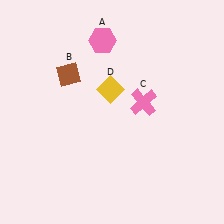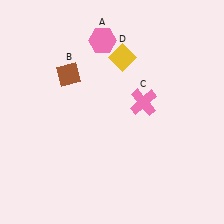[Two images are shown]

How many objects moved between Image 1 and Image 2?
1 object moved between the two images.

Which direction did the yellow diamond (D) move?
The yellow diamond (D) moved up.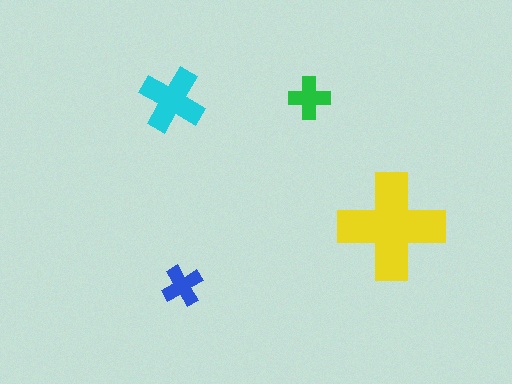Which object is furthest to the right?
The yellow cross is rightmost.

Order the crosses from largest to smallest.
the yellow one, the cyan one, the green one, the blue one.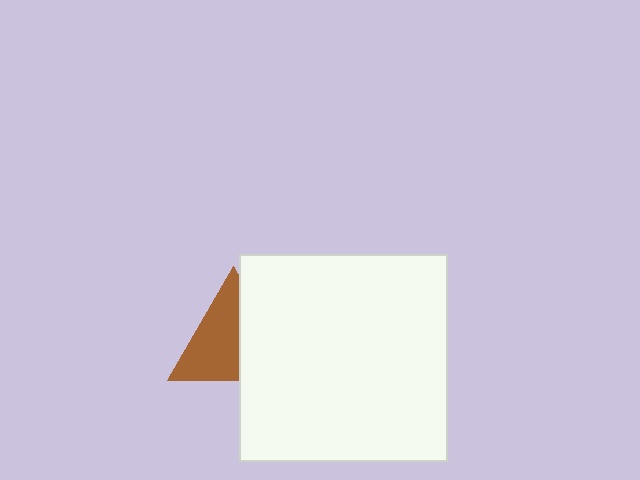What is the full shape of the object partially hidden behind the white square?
The partially hidden object is a brown triangle.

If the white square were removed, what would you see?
You would see the complete brown triangle.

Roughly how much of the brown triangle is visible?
About half of it is visible (roughly 59%).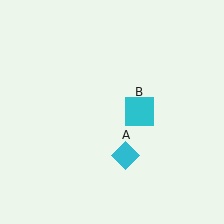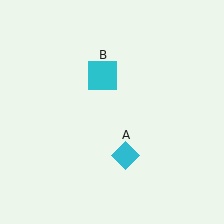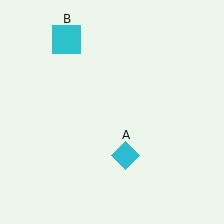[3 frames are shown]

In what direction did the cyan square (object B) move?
The cyan square (object B) moved up and to the left.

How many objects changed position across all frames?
1 object changed position: cyan square (object B).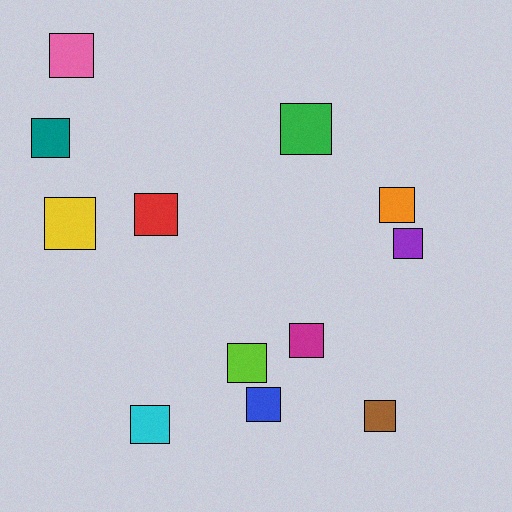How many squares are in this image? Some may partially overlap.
There are 12 squares.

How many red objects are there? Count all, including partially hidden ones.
There is 1 red object.